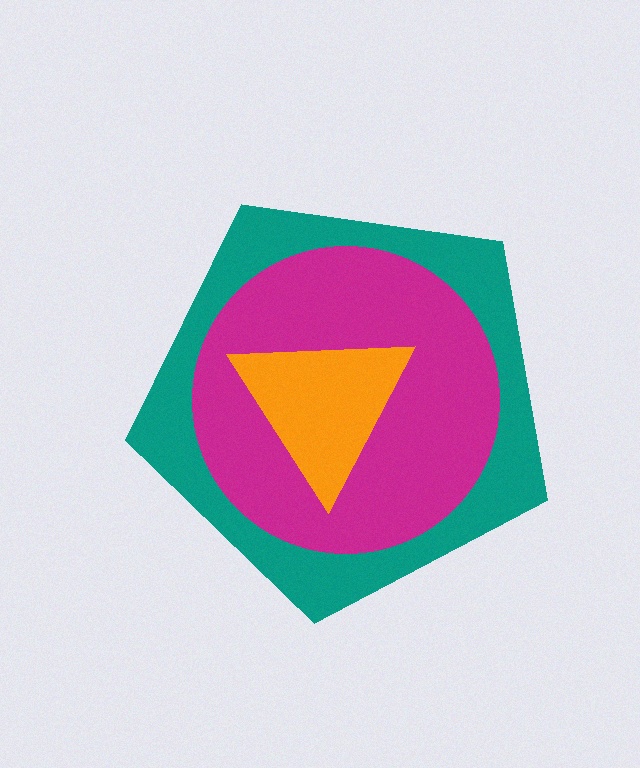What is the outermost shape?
The teal pentagon.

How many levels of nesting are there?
3.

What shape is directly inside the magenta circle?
The orange triangle.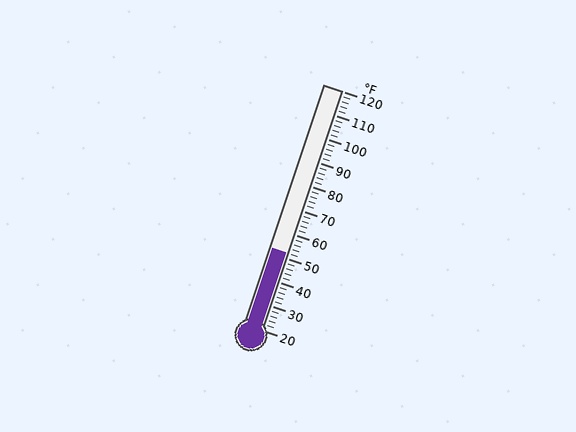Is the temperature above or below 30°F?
The temperature is above 30°F.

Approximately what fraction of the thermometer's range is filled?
The thermometer is filled to approximately 30% of its range.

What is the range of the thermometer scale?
The thermometer scale ranges from 20°F to 120°F.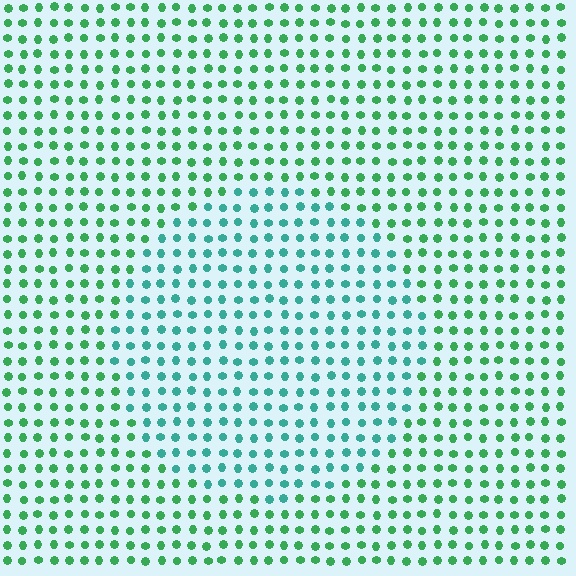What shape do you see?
I see a circle.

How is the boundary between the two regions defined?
The boundary is defined purely by a slight shift in hue (about 35 degrees). Spacing, size, and orientation are identical on both sides.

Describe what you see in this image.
The image is filled with small green elements in a uniform arrangement. A circle-shaped region is visible where the elements are tinted to a slightly different hue, forming a subtle color boundary.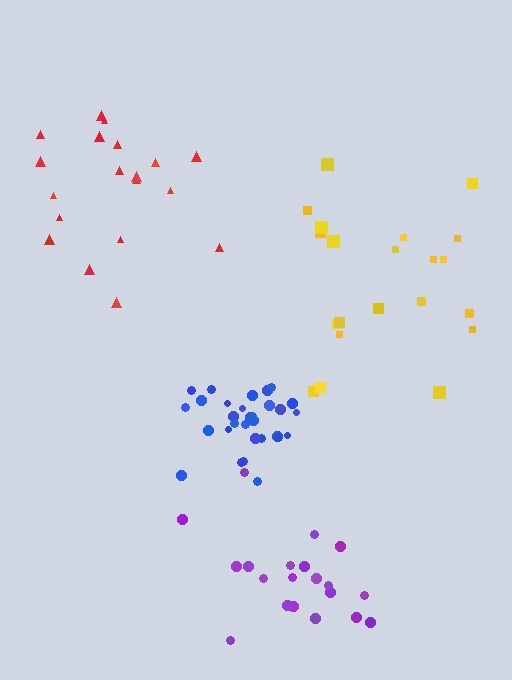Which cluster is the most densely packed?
Blue.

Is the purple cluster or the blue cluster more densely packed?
Blue.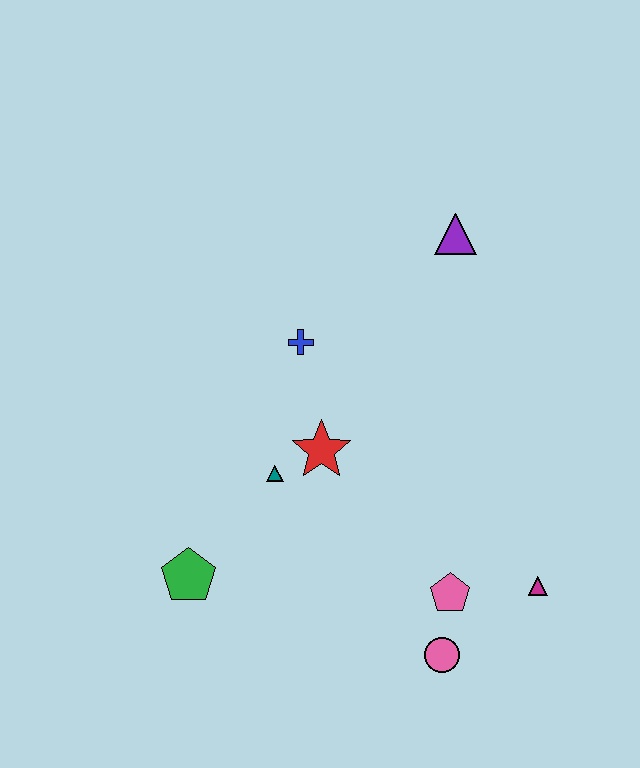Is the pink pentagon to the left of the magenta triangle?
Yes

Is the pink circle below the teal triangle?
Yes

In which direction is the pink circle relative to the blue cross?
The pink circle is below the blue cross.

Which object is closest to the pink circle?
The pink pentagon is closest to the pink circle.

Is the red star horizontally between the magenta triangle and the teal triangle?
Yes